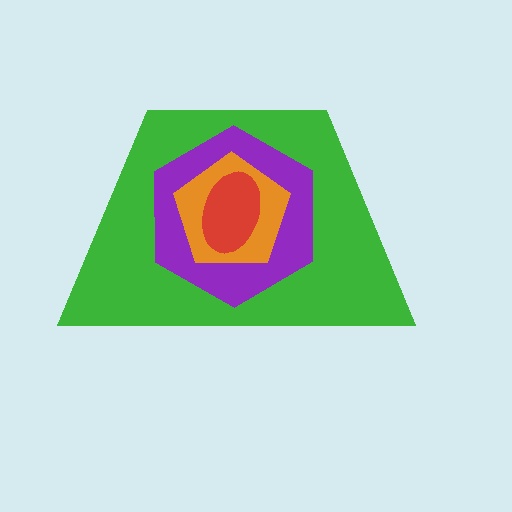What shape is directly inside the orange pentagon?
The red ellipse.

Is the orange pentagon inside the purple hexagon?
Yes.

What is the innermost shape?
The red ellipse.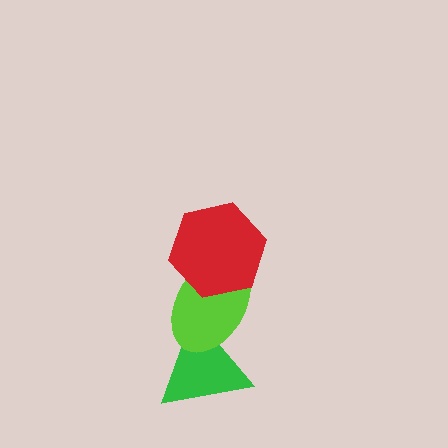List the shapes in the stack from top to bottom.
From top to bottom: the red hexagon, the lime ellipse, the green triangle.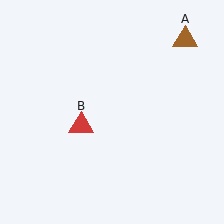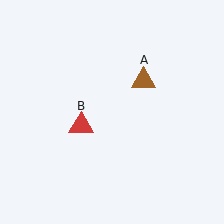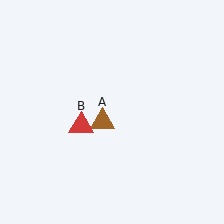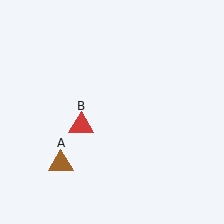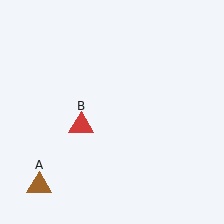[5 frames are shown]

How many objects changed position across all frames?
1 object changed position: brown triangle (object A).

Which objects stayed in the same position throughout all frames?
Red triangle (object B) remained stationary.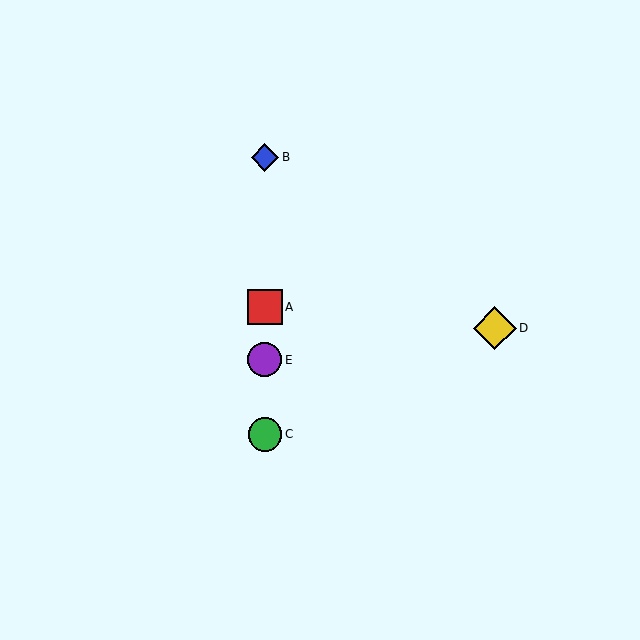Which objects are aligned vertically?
Objects A, B, C, E are aligned vertically.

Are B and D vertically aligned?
No, B is at x≈265 and D is at x≈495.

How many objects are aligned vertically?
4 objects (A, B, C, E) are aligned vertically.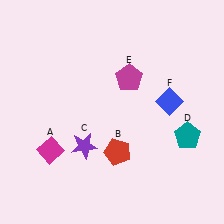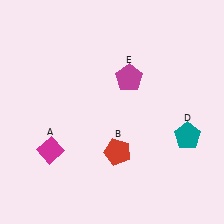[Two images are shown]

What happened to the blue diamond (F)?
The blue diamond (F) was removed in Image 2. It was in the top-right area of Image 1.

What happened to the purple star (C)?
The purple star (C) was removed in Image 2. It was in the bottom-left area of Image 1.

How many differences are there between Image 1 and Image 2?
There are 2 differences between the two images.